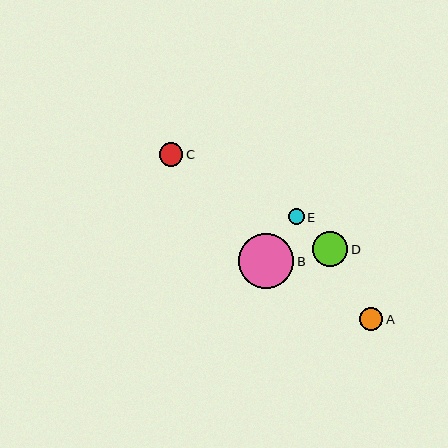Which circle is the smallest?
Circle E is the smallest with a size of approximately 16 pixels.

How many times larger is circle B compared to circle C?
Circle B is approximately 2.4 times the size of circle C.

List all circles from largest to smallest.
From largest to smallest: B, D, C, A, E.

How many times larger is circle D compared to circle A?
Circle D is approximately 1.5 times the size of circle A.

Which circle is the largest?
Circle B is the largest with a size of approximately 55 pixels.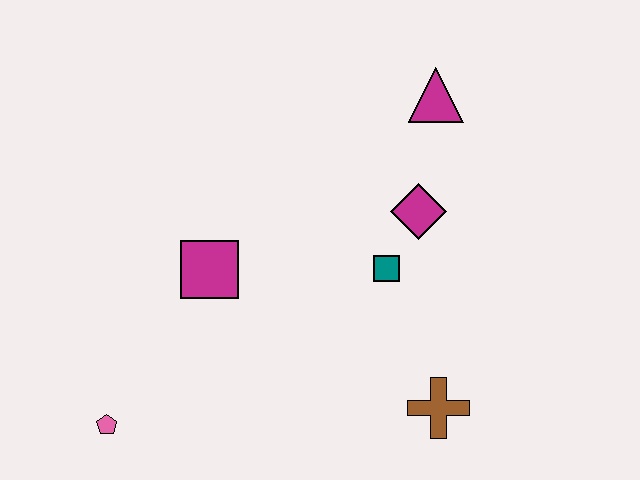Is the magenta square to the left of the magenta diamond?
Yes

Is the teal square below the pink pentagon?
No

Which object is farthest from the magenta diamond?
The pink pentagon is farthest from the magenta diamond.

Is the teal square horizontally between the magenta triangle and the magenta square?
Yes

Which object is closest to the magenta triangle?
The magenta diamond is closest to the magenta triangle.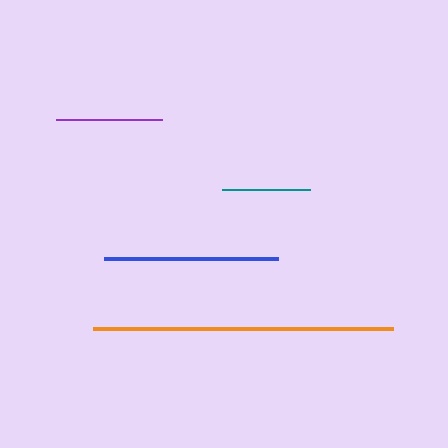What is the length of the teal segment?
The teal segment is approximately 89 pixels long.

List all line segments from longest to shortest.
From longest to shortest: orange, blue, purple, teal.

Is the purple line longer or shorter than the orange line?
The orange line is longer than the purple line.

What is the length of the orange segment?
The orange segment is approximately 300 pixels long.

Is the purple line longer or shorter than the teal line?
The purple line is longer than the teal line.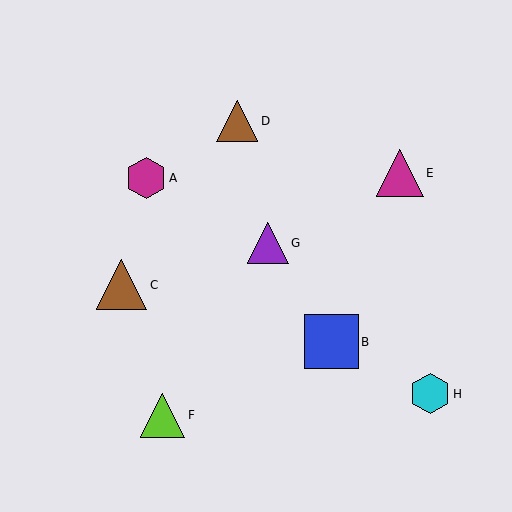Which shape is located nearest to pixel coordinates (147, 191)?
The magenta hexagon (labeled A) at (146, 178) is nearest to that location.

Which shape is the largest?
The blue square (labeled B) is the largest.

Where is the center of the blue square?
The center of the blue square is at (331, 342).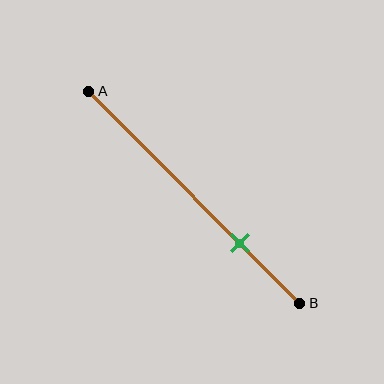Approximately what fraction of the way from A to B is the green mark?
The green mark is approximately 70% of the way from A to B.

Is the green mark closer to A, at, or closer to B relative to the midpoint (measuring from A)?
The green mark is closer to point B than the midpoint of segment AB.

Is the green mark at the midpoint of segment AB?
No, the mark is at about 70% from A, not at the 50% midpoint.